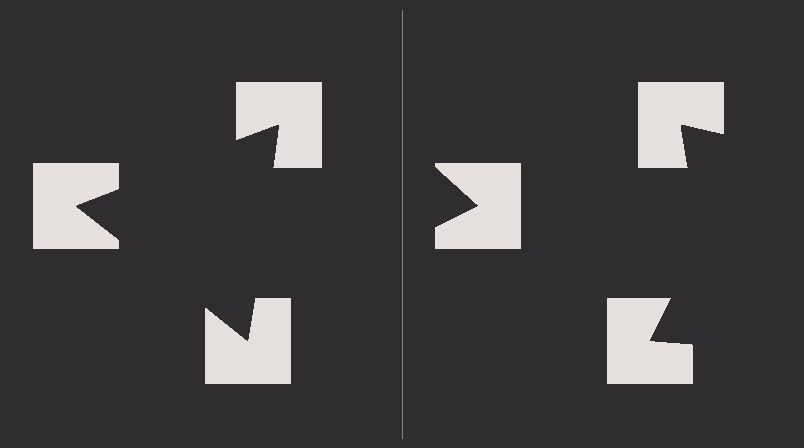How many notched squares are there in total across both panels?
6 — 3 on each side.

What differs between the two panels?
The notched squares are positioned identically on both sides; only the wedge orientations differ. On the left they align to a triangle; on the right they are misaligned.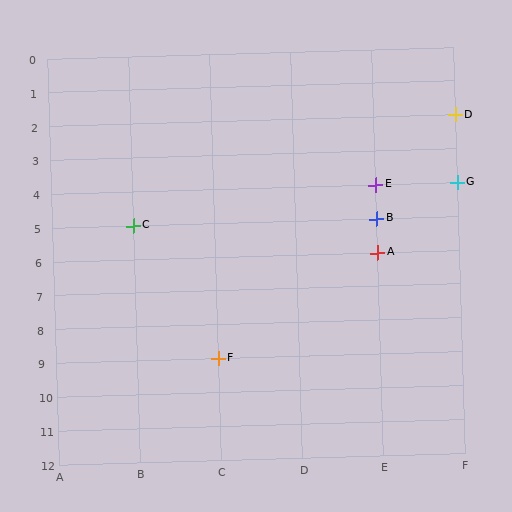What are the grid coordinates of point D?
Point D is at grid coordinates (F, 2).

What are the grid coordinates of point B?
Point B is at grid coordinates (E, 5).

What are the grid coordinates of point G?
Point G is at grid coordinates (F, 4).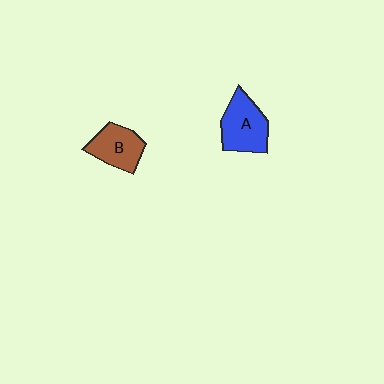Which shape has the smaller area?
Shape B (brown).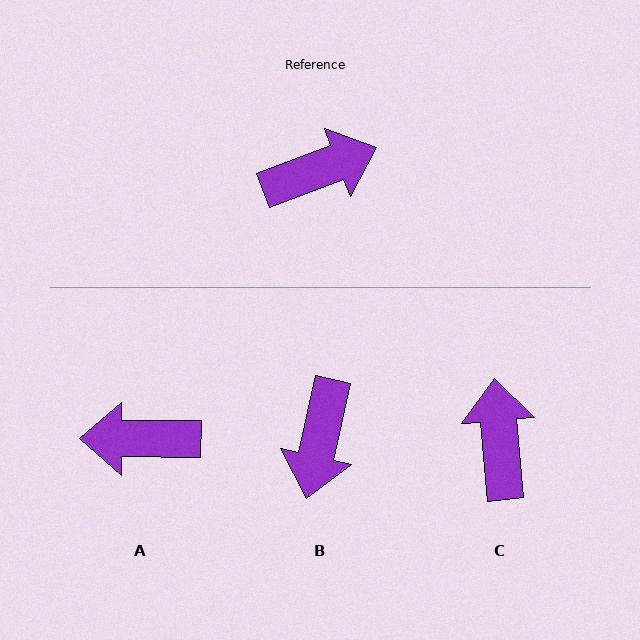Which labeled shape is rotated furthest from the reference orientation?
A, about 159 degrees away.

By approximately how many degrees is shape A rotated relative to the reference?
Approximately 159 degrees counter-clockwise.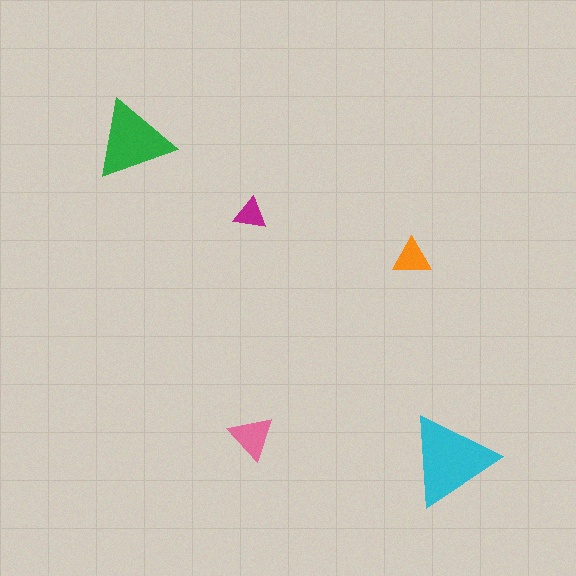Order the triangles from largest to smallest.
the cyan one, the green one, the pink one, the orange one, the magenta one.